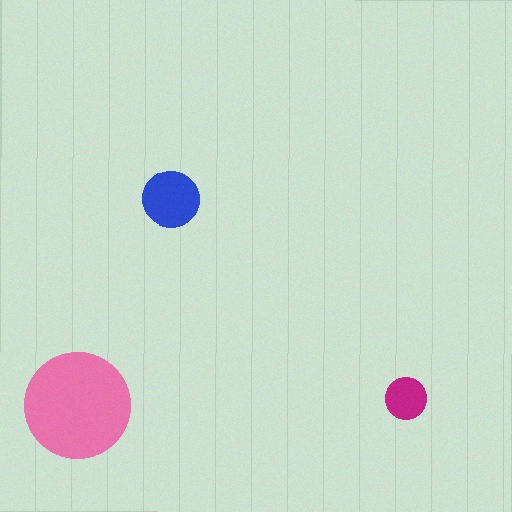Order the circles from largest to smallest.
the pink one, the blue one, the magenta one.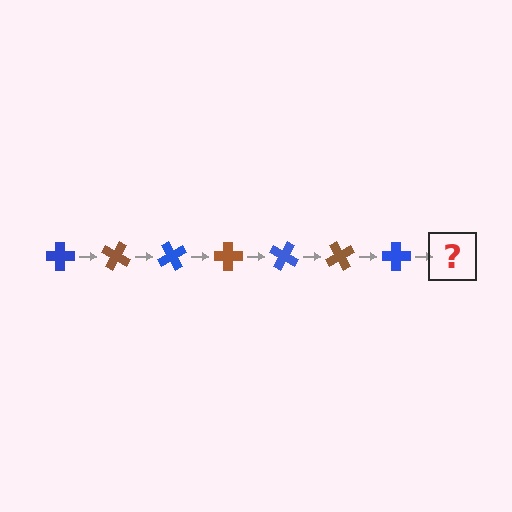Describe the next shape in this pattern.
It should be a brown cross, rotated 210 degrees from the start.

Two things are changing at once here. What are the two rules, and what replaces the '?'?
The two rules are that it rotates 30 degrees each step and the color cycles through blue and brown. The '?' should be a brown cross, rotated 210 degrees from the start.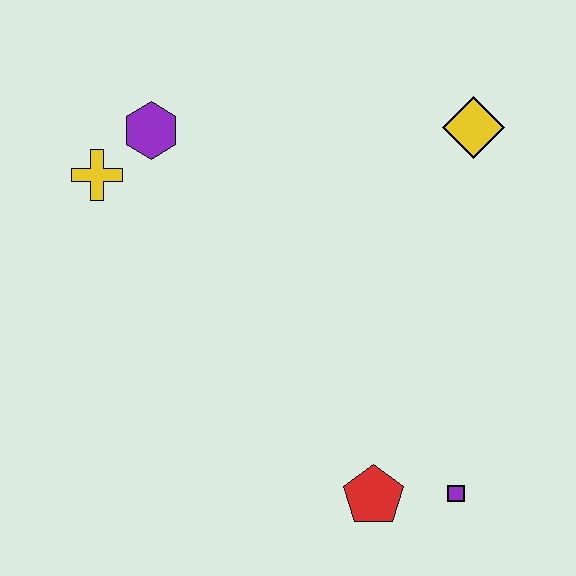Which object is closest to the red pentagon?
The purple square is closest to the red pentagon.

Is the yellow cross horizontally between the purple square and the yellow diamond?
No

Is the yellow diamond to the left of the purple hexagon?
No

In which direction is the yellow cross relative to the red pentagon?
The yellow cross is above the red pentagon.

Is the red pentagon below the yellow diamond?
Yes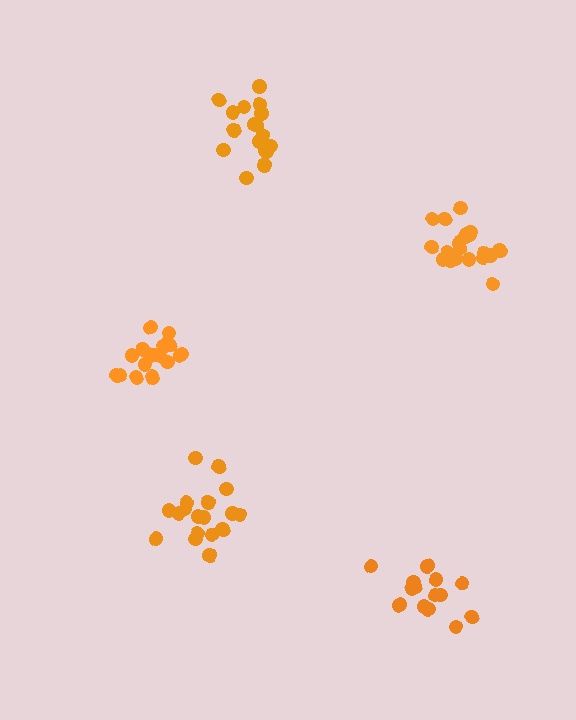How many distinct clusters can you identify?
There are 5 distinct clusters.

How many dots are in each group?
Group 1: 19 dots, Group 2: 20 dots, Group 3: 19 dots, Group 4: 14 dots, Group 5: 17 dots (89 total).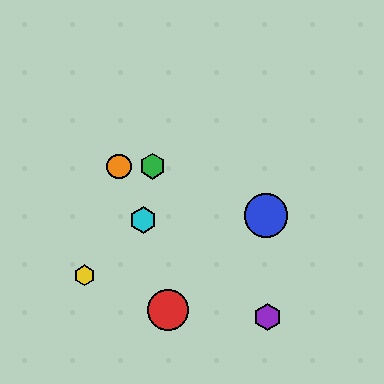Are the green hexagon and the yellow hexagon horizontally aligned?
No, the green hexagon is at y≈166 and the yellow hexagon is at y≈275.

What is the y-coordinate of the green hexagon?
The green hexagon is at y≈166.